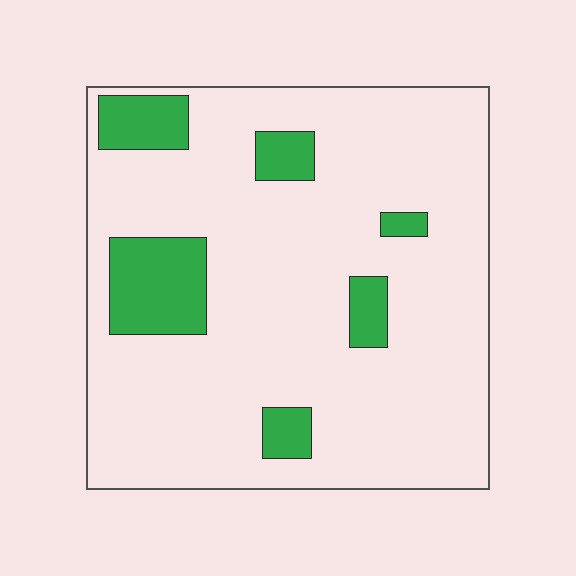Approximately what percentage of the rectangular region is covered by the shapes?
Approximately 15%.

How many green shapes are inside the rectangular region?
6.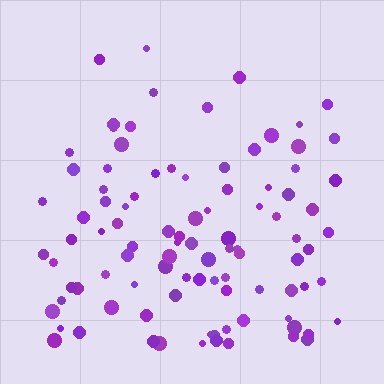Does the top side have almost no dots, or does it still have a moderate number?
Still a moderate number, just noticeably fewer than the bottom.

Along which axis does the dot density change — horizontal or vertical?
Vertical.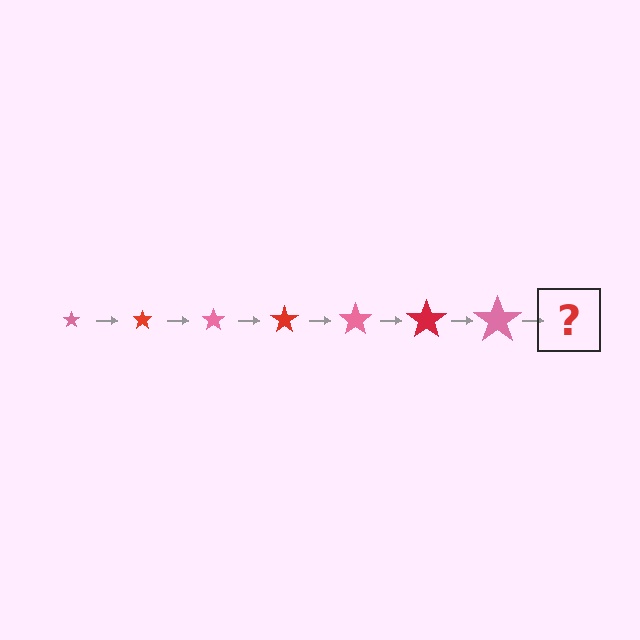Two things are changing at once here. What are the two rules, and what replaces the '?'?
The two rules are that the star grows larger each step and the color cycles through pink and red. The '?' should be a red star, larger than the previous one.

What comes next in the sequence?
The next element should be a red star, larger than the previous one.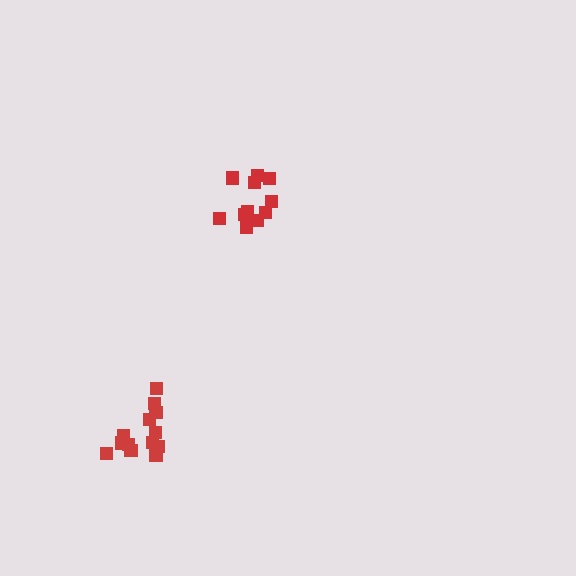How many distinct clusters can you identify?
There are 2 distinct clusters.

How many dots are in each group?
Group 1: 11 dots, Group 2: 13 dots (24 total).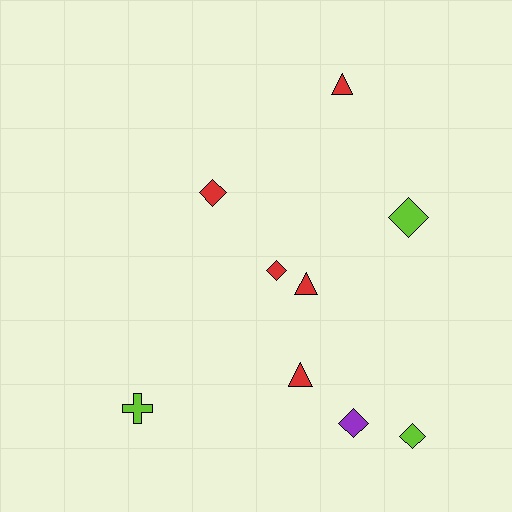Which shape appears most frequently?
Diamond, with 5 objects.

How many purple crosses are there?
There are no purple crosses.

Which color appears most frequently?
Red, with 5 objects.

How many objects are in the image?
There are 9 objects.